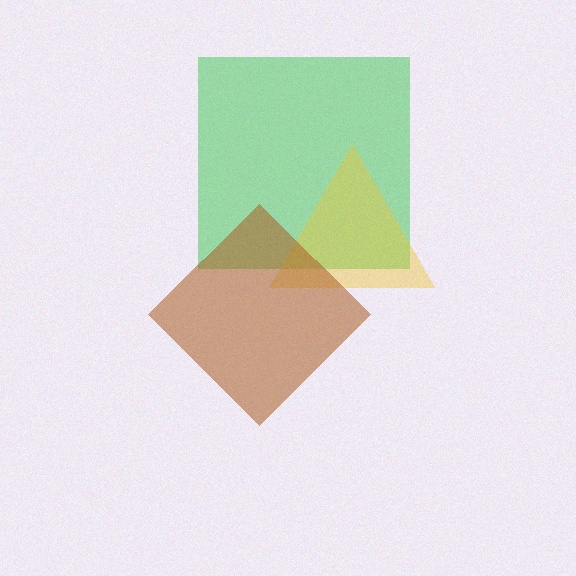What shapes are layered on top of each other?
The layered shapes are: a green square, a yellow triangle, a brown diamond.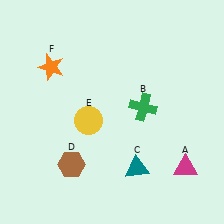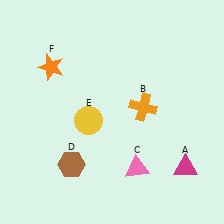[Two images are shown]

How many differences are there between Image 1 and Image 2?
There are 2 differences between the two images.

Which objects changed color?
B changed from green to orange. C changed from teal to pink.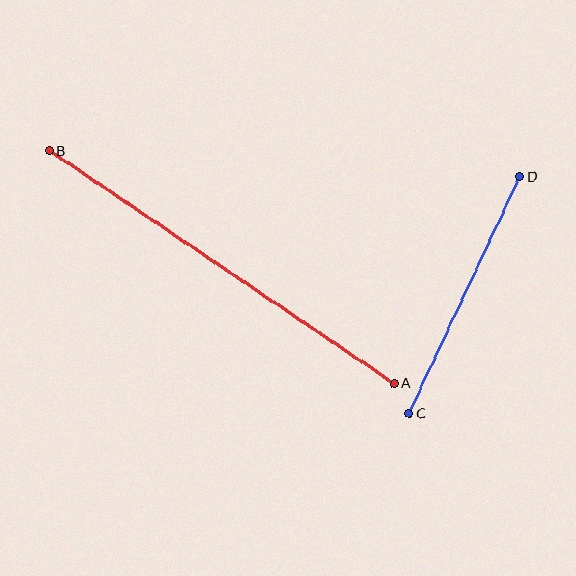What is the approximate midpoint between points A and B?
The midpoint is at approximately (222, 267) pixels.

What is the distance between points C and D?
The distance is approximately 262 pixels.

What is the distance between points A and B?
The distance is approximately 416 pixels.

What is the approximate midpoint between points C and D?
The midpoint is at approximately (465, 295) pixels.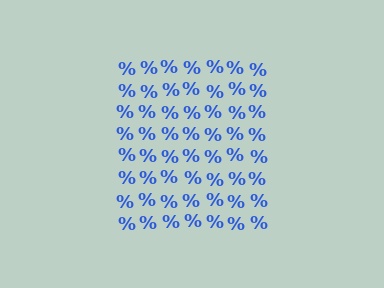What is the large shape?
The large shape is a square.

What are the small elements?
The small elements are percent signs.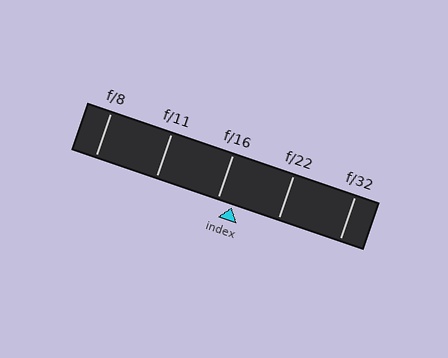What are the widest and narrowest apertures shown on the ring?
The widest aperture shown is f/8 and the narrowest is f/32.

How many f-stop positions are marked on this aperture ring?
There are 5 f-stop positions marked.